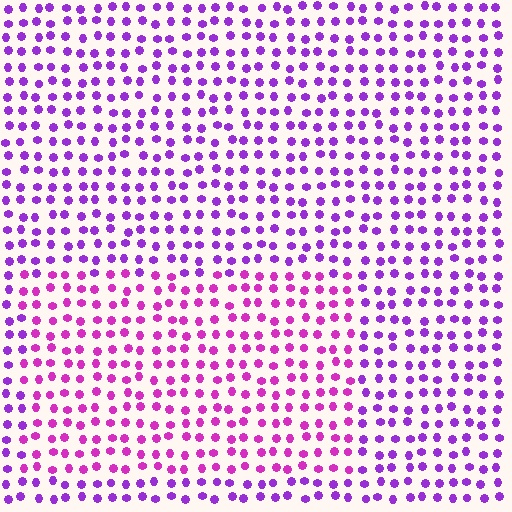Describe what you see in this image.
The image is filled with small purple elements in a uniform arrangement. A rectangle-shaped region is visible where the elements are tinted to a slightly different hue, forming a subtle color boundary.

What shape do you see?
I see a rectangle.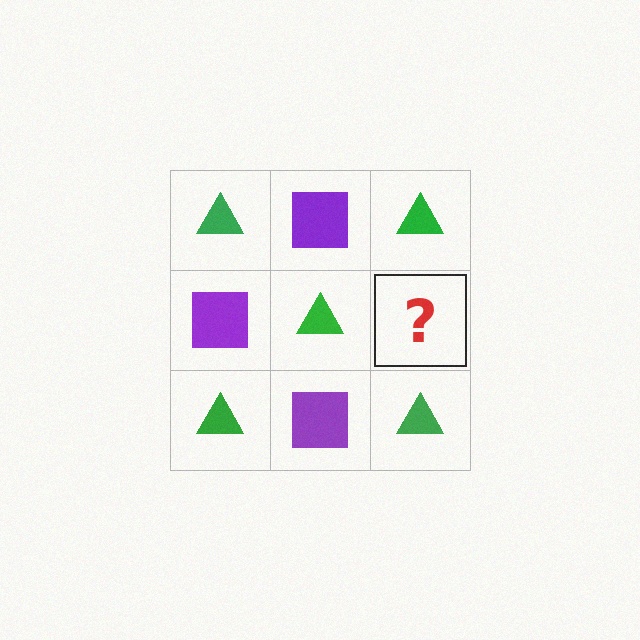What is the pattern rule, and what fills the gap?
The rule is that it alternates green triangle and purple square in a checkerboard pattern. The gap should be filled with a purple square.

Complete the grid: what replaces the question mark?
The question mark should be replaced with a purple square.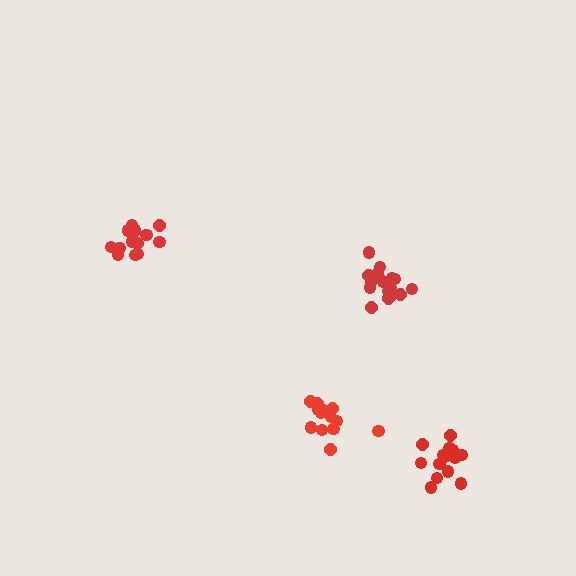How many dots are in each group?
Group 1: 14 dots, Group 2: 15 dots, Group 3: 17 dots, Group 4: 13 dots (59 total).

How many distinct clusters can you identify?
There are 4 distinct clusters.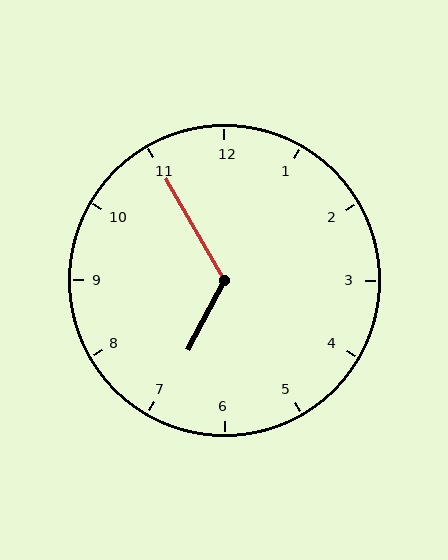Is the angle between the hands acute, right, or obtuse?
It is obtuse.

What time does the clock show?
6:55.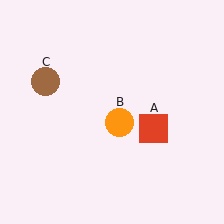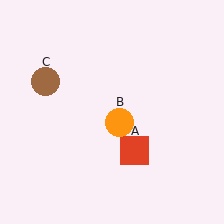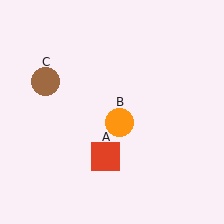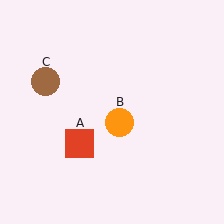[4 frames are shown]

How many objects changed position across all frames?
1 object changed position: red square (object A).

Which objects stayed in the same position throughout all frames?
Orange circle (object B) and brown circle (object C) remained stationary.